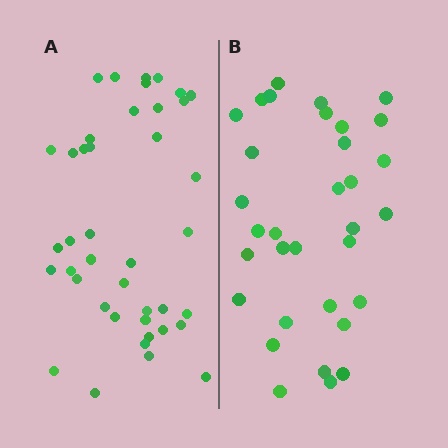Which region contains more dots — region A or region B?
Region A (the left region) has more dots.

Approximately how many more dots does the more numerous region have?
Region A has roughly 8 or so more dots than region B.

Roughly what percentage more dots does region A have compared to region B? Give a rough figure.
About 25% more.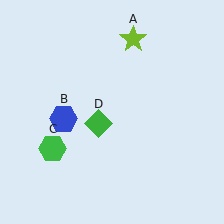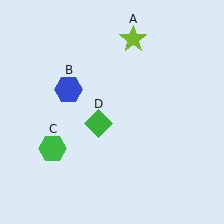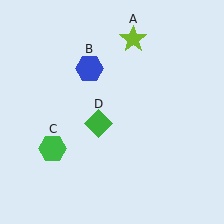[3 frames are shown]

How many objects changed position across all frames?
1 object changed position: blue hexagon (object B).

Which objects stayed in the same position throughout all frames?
Lime star (object A) and green hexagon (object C) and green diamond (object D) remained stationary.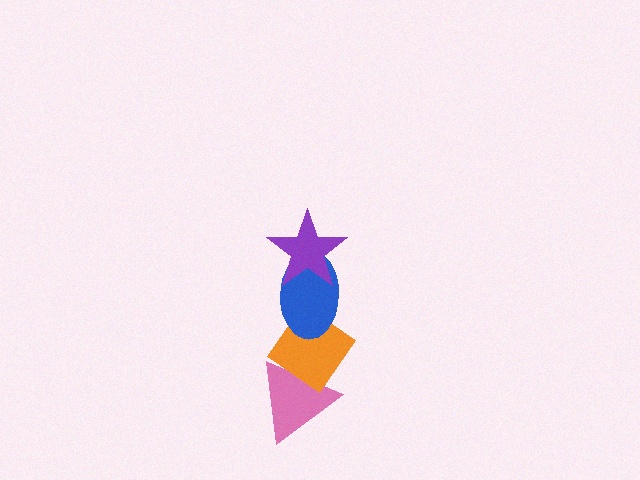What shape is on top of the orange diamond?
The blue ellipse is on top of the orange diamond.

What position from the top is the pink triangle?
The pink triangle is 4th from the top.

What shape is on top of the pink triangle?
The orange diamond is on top of the pink triangle.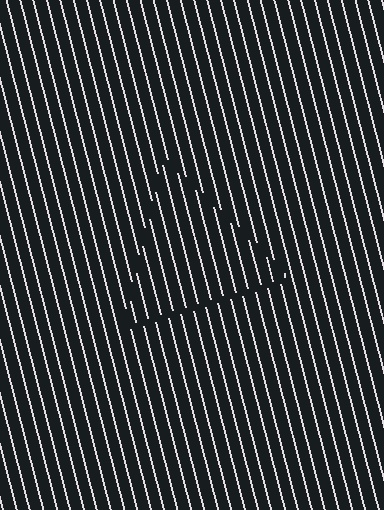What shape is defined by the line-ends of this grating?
An illusory triangle. The interior of the shape contains the same grating, shifted by half a period — the contour is defined by the phase discontinuity where line-ends from the inner and outer gratings abut.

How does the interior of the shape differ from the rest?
The interior of the shape contains the same grating, shifted by half a period — the contour is defined by the phase discontinuity where line-ends from the inner and outer gratings abut.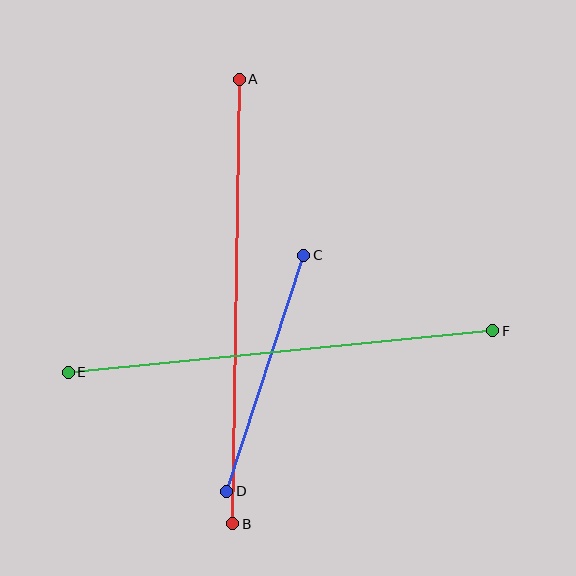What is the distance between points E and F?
The distance is approximately 427 pixels.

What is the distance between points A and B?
The distance is approximately 445 pixels.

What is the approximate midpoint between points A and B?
The midpoint is at approximately (236, 302) pixels.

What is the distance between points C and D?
The distance is approximately 248 pixels.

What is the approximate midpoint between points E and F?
The midpoint is at approximately (281, 352) pixels.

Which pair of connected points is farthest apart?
Points A and B are farthest apart.